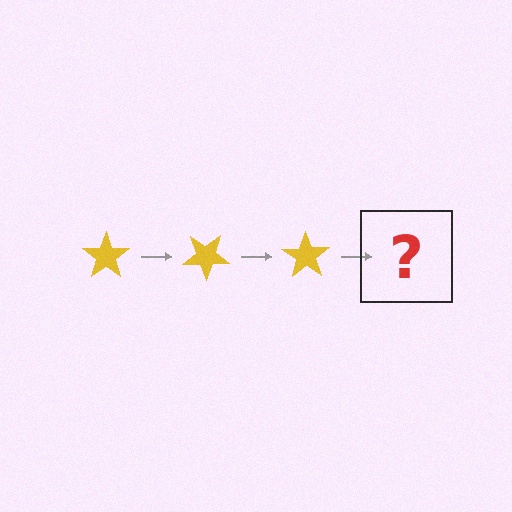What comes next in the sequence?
The next element should be a yellow star rotated 105 degrees.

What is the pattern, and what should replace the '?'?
The pattern is that the star rotates 35 degrees each step. The '?' should be a yellow star rotated 105 degrees.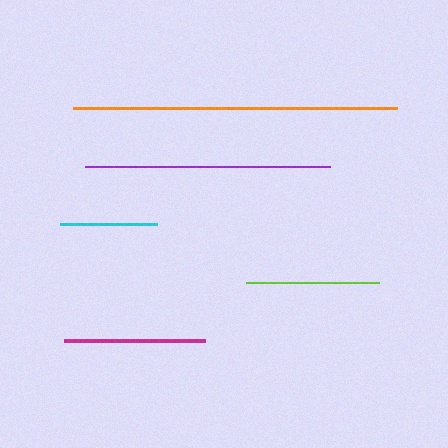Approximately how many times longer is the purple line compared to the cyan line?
The purple line is approximately 2.5 times the length of the cyan line.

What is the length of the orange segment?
The orange segment is approximately 325 pixels long.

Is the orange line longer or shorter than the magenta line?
The orange line is longer than the magenta line.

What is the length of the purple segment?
The purple segment is approximately 245 pixels long.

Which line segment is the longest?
The orange line is the longest at approximately 325 pixels.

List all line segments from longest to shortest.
From longest to shortest: orange, purple, magenta, lime, cyan.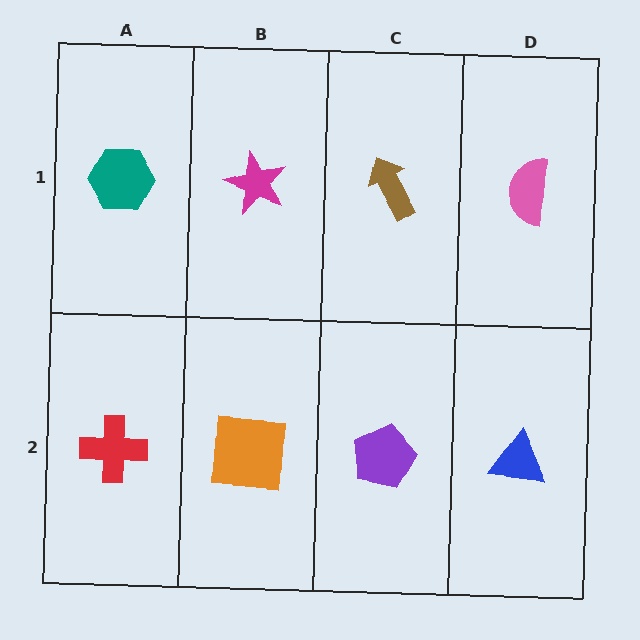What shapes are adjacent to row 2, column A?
A teal hexagon (row 1, column A), an orange square (row 2, column B).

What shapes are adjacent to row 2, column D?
A pink semicircle (row 1, column D), a purple pentagon (row 2, column C).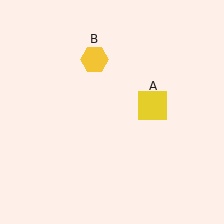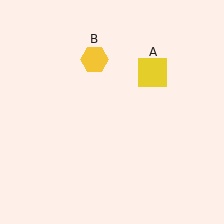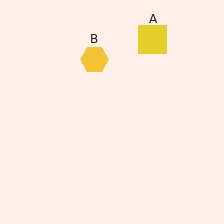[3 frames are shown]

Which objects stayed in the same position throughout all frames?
Yellow hexagon (object B) remained stationary.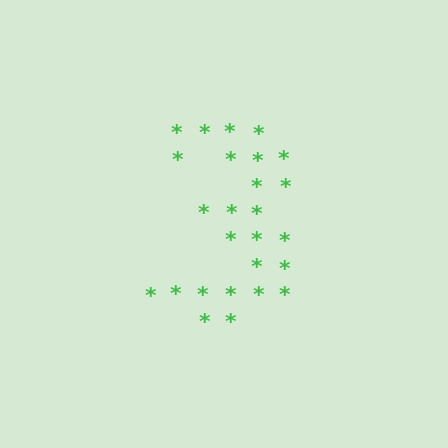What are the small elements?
The small elements are asterisks.